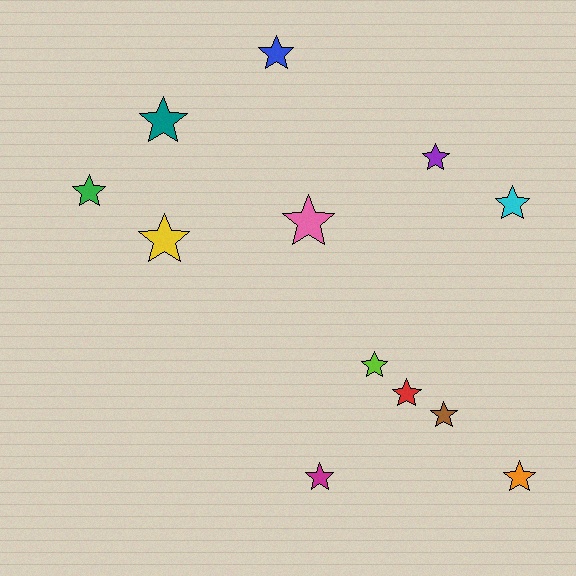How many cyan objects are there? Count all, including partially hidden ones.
There is 1 cyan object.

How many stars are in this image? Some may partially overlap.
There are 12 stars.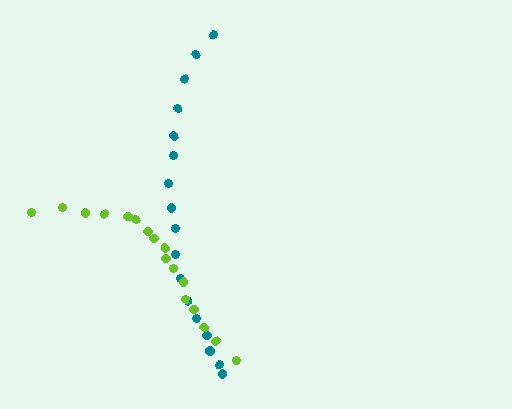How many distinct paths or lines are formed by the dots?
There are 2 distinct paths.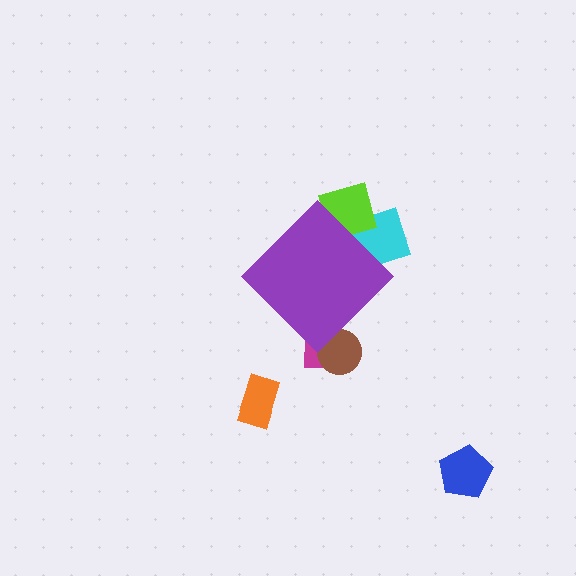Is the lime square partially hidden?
Yes, the lime square is partially hidden behind the purple diamond.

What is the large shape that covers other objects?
A purple diamond.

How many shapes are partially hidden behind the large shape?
4 shapes are partially hidden.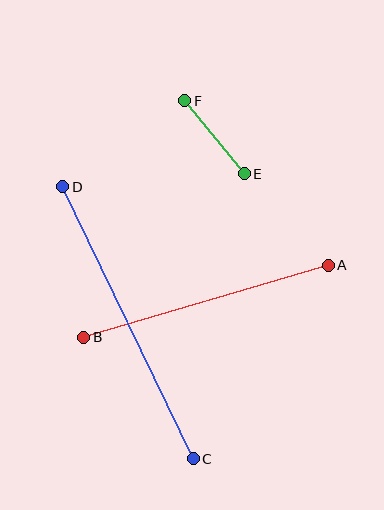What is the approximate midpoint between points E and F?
The midpoint is at approximately (215, 137) pixels.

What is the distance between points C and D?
The distance is approximately 302 pixels.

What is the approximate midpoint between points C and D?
The midpoint is at approximately (128, 323) pixels.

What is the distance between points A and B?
The distance is approximately 255 pixels.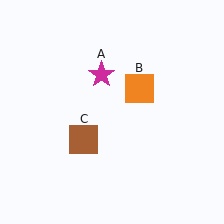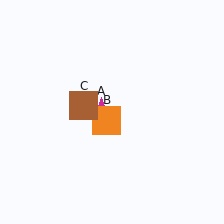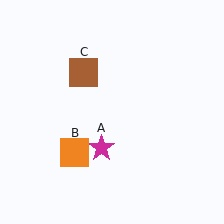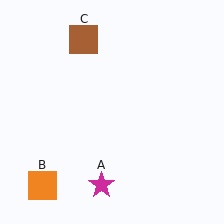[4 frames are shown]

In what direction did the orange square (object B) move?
The orange square (object B) moved down and to the left.